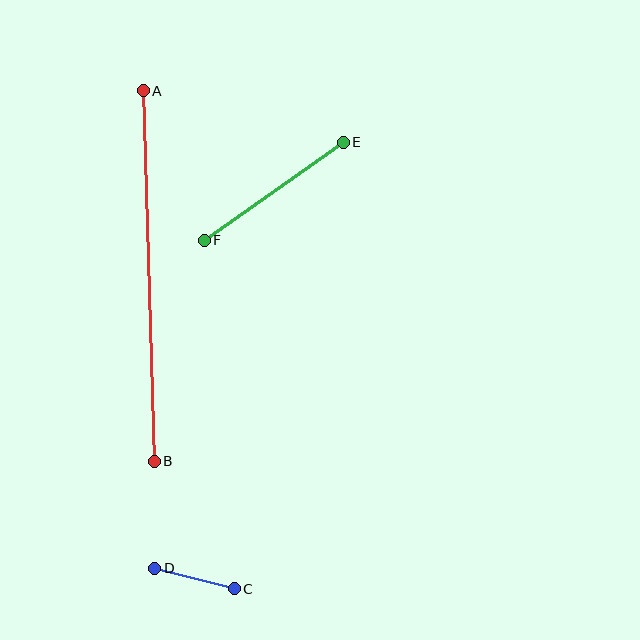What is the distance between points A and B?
The distance is approximately 370 pixels.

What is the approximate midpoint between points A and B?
The midpoint is at approximately (149, 276) pixels.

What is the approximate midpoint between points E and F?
The midpoint is at approximately (274, 191) pixels.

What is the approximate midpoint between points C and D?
The midpoint is at approximately (195, 579) pixels.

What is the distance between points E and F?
The distance is approximately 170 pixels.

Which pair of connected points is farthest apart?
Points A and B are farthest apart.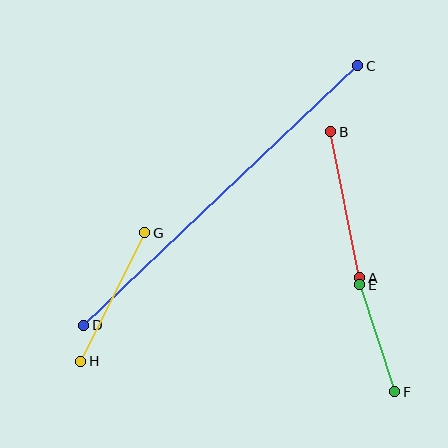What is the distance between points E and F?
The distance is approximately 113 pixels.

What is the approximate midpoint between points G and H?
The midpoint is at approximately (113, 297) pixels.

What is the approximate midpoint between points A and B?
The midpoint is at approximately (345, 205) pixels.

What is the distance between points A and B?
The distance is approximately 149 pixels.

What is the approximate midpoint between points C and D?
The midpoint is at approximately (221, 195) pixels.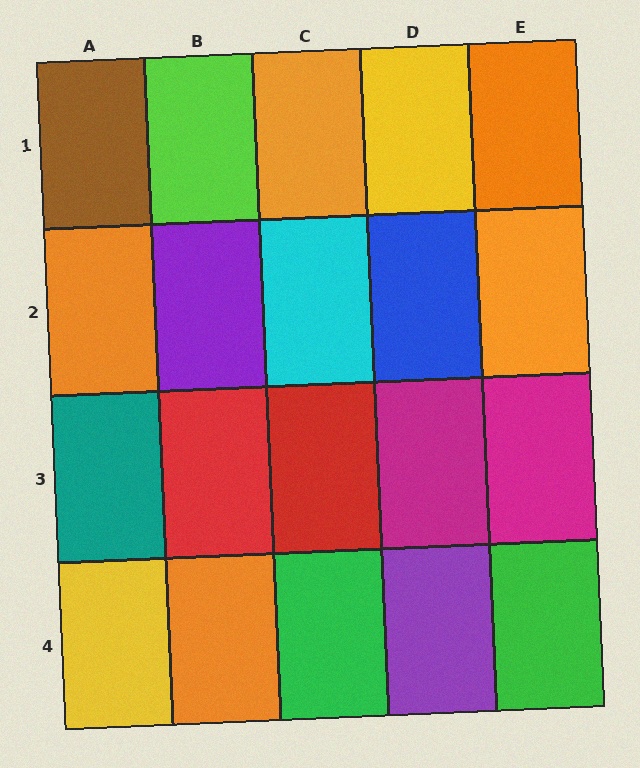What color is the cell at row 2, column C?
Cyan.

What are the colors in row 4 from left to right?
Yellow, orange, green, purple, green.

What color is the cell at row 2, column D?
Blue.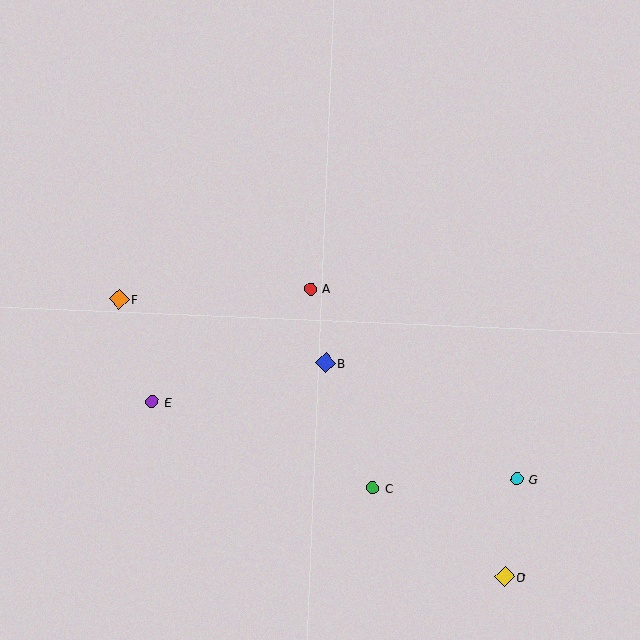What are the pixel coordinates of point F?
Point F is at (119, 299).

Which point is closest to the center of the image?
Point A at (310, 289) is closest to the center.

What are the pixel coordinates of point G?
Point G is at (517, 479).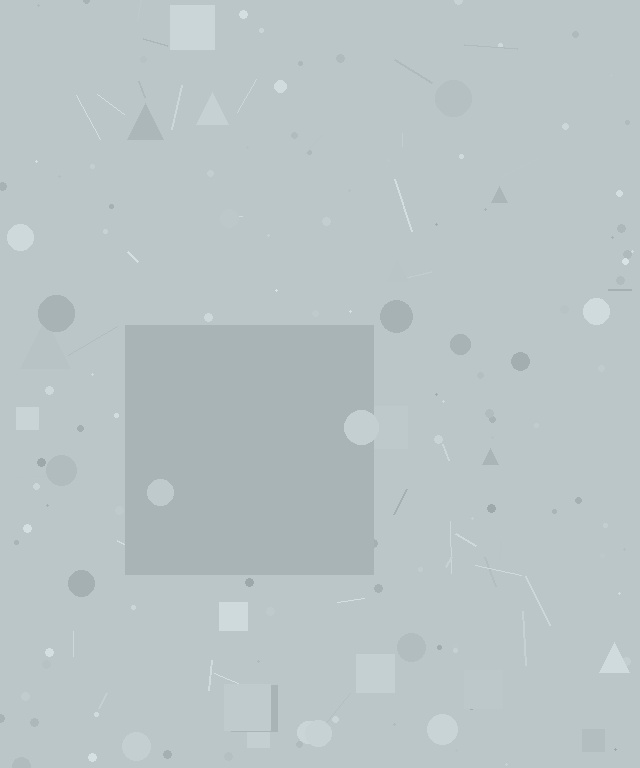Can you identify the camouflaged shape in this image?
The camouflaged shape is a square.